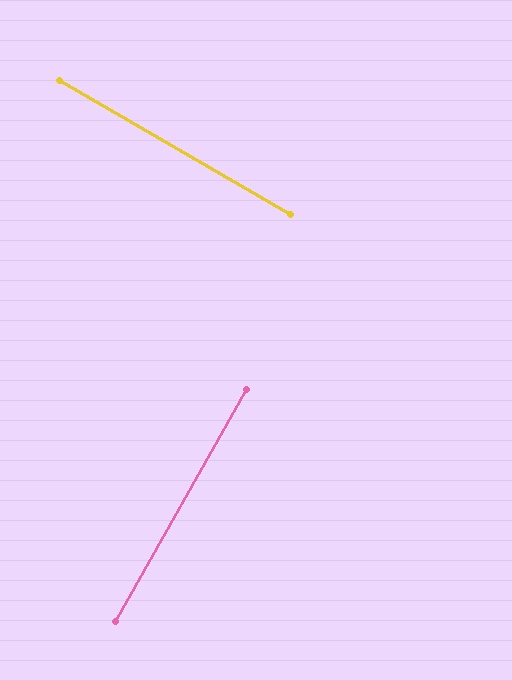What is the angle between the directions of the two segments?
Approximately 89 degrees.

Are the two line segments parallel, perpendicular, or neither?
Perpendicular — they meet at approximately 89°.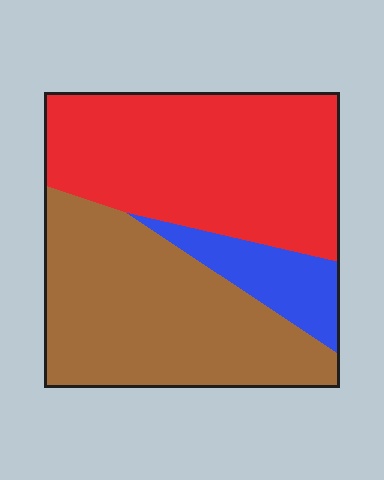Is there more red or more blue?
Red.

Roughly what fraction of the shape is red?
Red covers 46% of the shape.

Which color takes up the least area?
Blue, at roughly 10%.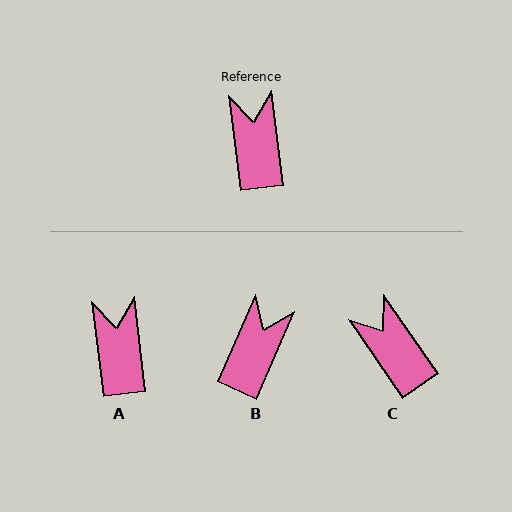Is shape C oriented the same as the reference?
No, it is off by about 28 degrees.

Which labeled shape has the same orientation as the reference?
A.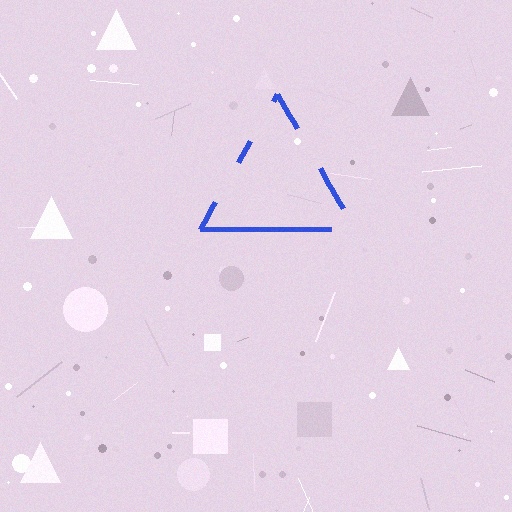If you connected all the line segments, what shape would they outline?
They would outline a triangle.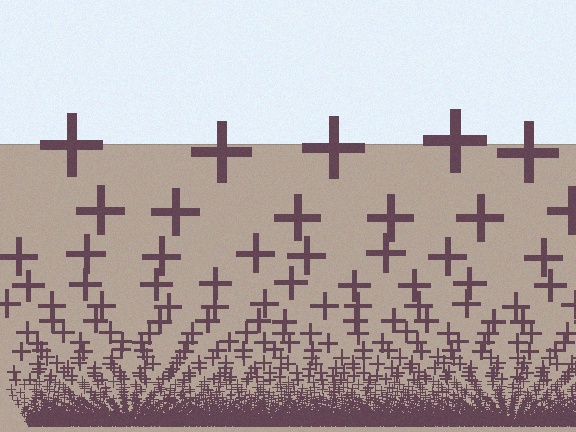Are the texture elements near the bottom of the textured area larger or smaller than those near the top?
Smaller. The gradient is inverted — elements near the bottom are smaller and denser.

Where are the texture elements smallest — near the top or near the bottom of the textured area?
Near the bottom.